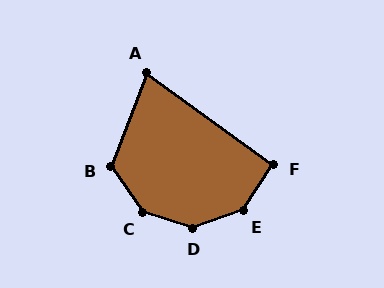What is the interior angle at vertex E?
Approximately 142 degrees (obtuse).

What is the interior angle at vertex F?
Approximately 93 degrees (approximately right).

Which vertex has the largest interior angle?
D, at approximately 143 degrees.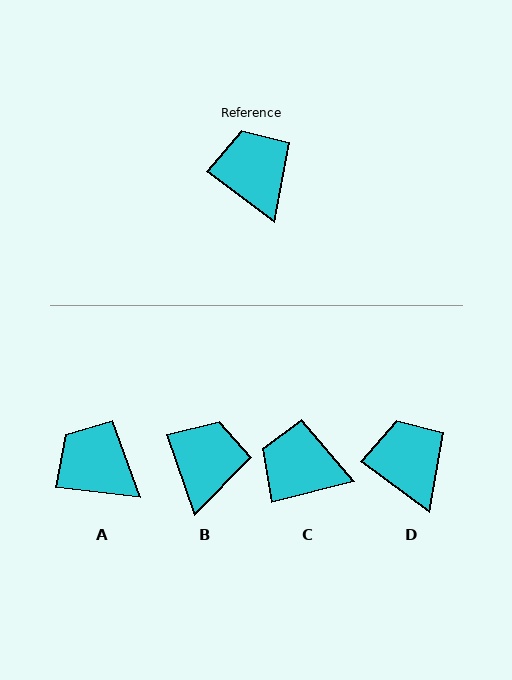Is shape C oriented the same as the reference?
No, it is off by about 51 degrees.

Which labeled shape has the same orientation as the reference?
D.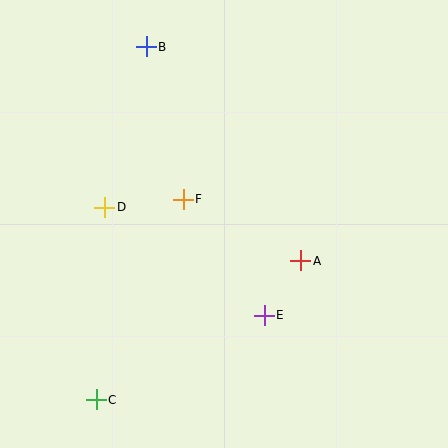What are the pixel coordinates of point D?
Point D is at (105, 207).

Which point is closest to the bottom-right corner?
Point E is closest to the bottom-right corner.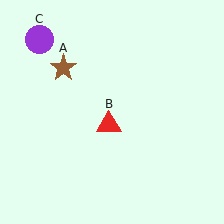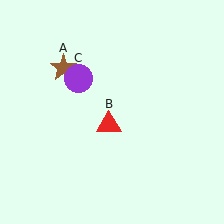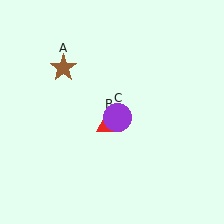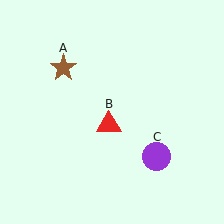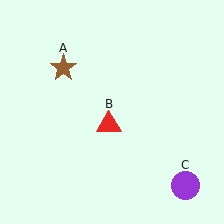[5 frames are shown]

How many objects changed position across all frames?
1 object changed position: purple circle (object C).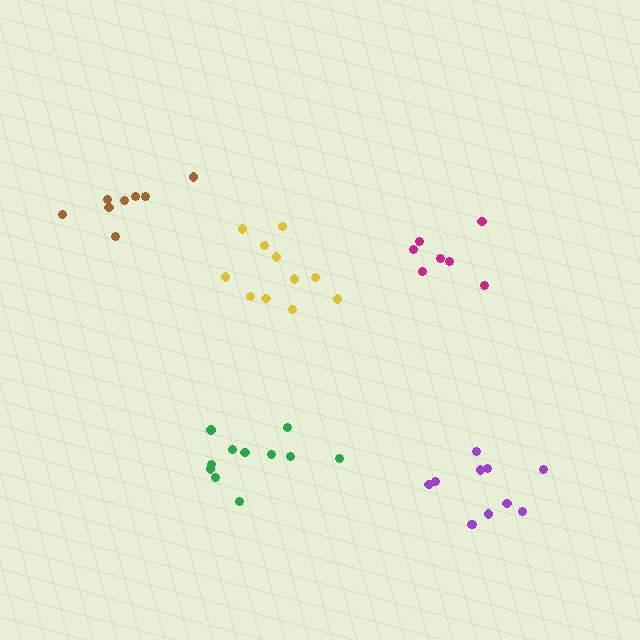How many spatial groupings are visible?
There are 5 spatial groupings.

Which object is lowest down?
The purple cluster is bottommost.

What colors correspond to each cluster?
The clusters are colored: magenta, brown, purple, green, yellow.